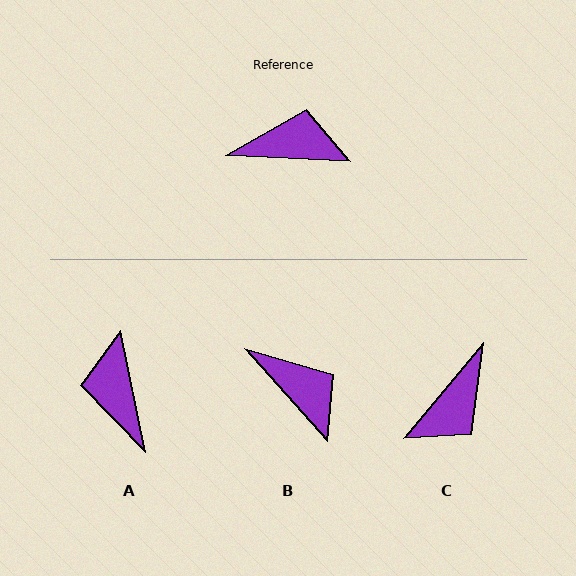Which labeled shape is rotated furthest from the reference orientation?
C, about 127 degrees away.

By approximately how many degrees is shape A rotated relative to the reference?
Approximately 104 degrees counter-clockwise.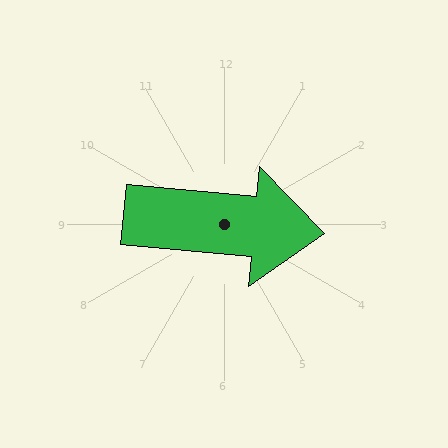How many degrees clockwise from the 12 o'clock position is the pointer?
Approximately 95 degrees.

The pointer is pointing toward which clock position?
Roughly 3 o'clock.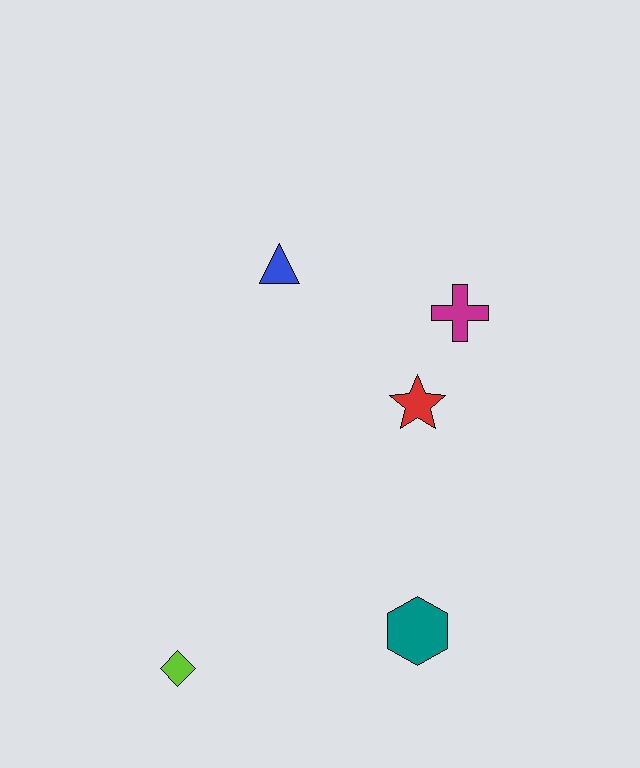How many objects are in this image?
There are 5 objects.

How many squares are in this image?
There are no squares.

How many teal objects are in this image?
There is 1 teal object.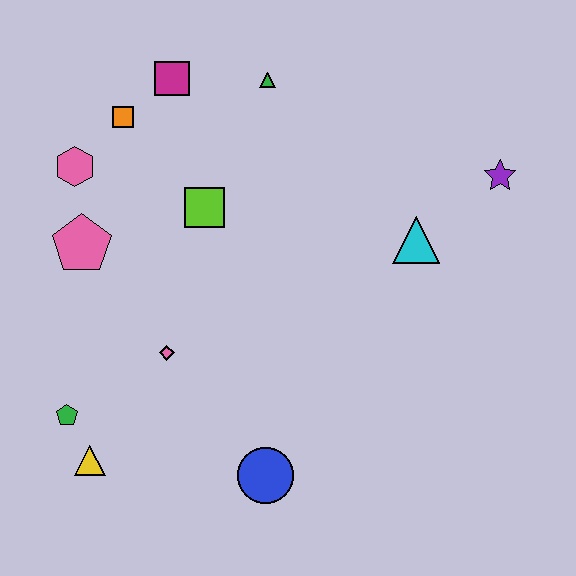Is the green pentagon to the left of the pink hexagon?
Yes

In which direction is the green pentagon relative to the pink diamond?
The green pentagon is to the left of the pink diamond.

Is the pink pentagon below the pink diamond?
No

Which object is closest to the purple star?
The cyan triangle is closest to the purple star.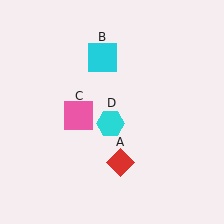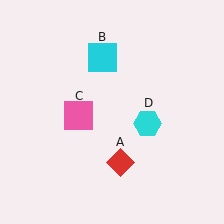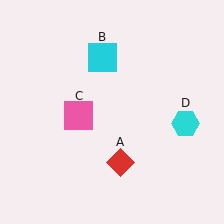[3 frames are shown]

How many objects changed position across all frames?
1 object changed position: cyan hexagon (object D).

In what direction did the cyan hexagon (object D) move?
The cyan hexagon (object D) moved right.